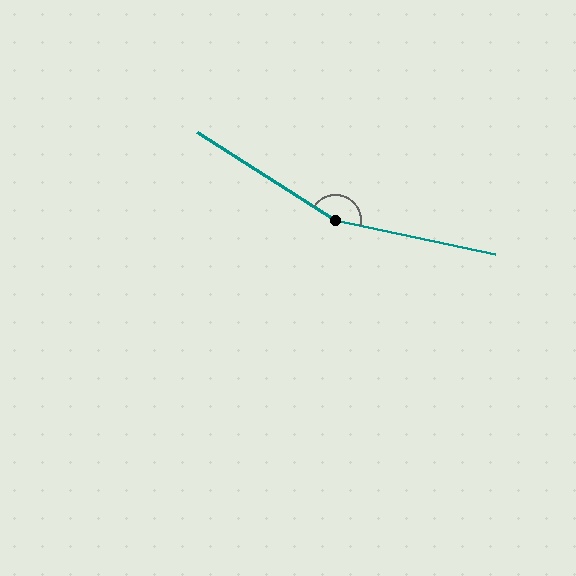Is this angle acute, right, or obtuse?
It is obtuse.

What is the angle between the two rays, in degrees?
Approximately 159 degrees.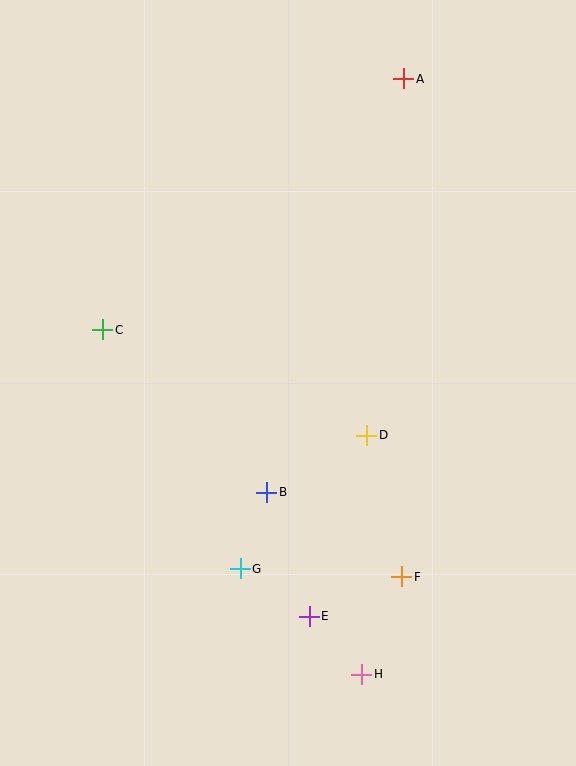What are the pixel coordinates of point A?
Point A is at (404, 79).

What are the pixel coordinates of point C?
Point C is at (103, 330).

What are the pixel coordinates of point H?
Point H is at (362, 674).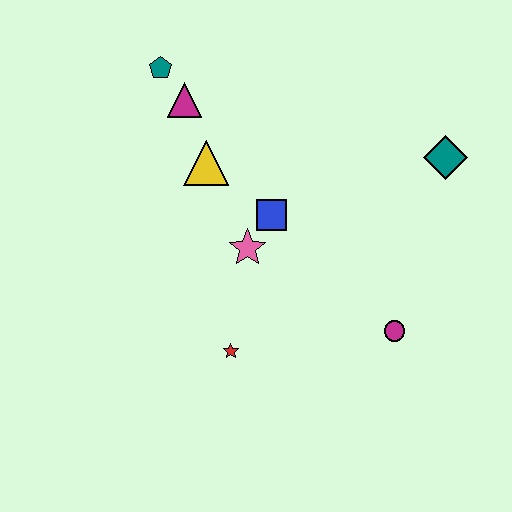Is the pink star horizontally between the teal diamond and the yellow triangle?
Yes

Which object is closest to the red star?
The pink star is closest to the red star.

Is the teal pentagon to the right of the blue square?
No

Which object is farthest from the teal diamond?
The teal pentagon is farthest from the teal diamond.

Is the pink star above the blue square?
No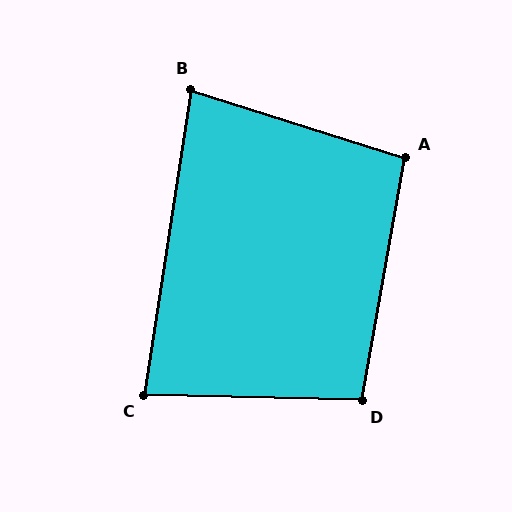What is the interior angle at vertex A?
Approximately 98 degrees (obtuse).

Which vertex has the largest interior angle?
D, at approximately 99 degrees.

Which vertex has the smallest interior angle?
B, at approximately 81 degrees.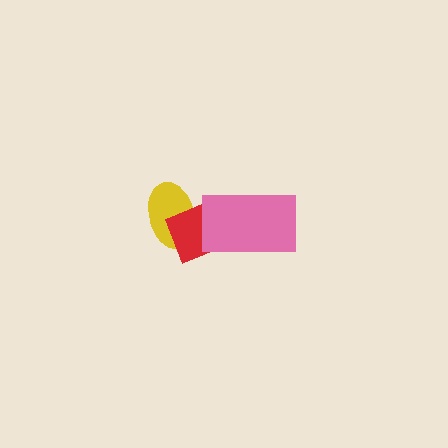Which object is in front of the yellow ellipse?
The red diamond is in front of the yellow ellipse.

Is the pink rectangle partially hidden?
No, no other shape covers it.